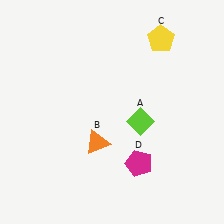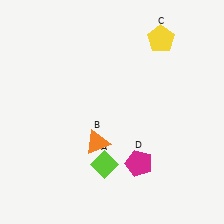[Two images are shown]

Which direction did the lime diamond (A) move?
The lime diamond (A) moved down.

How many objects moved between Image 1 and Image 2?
1 object moved between the two images.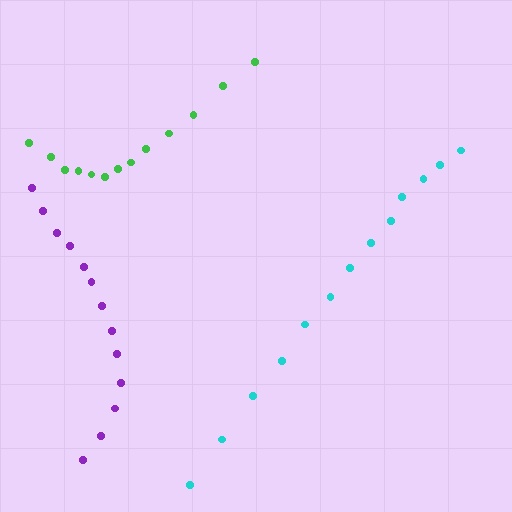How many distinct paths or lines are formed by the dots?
There are 3 distinct paths.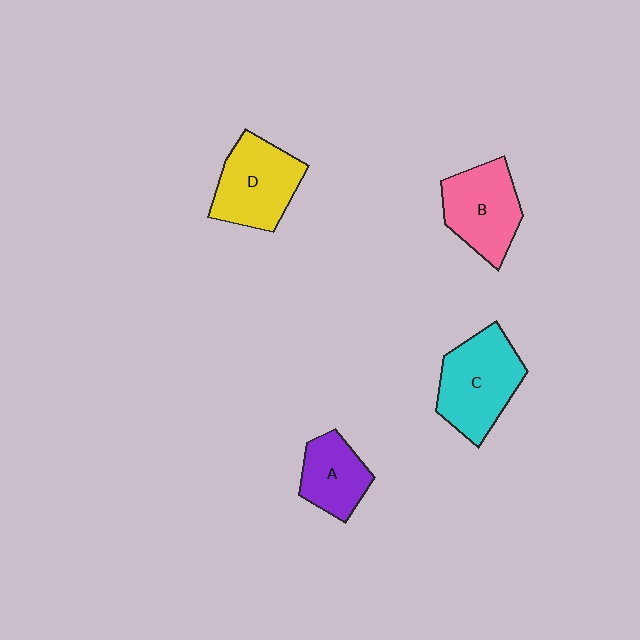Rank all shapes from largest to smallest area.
From largest to smallest: C (cyan), D (yellow), B (pink), A (purple).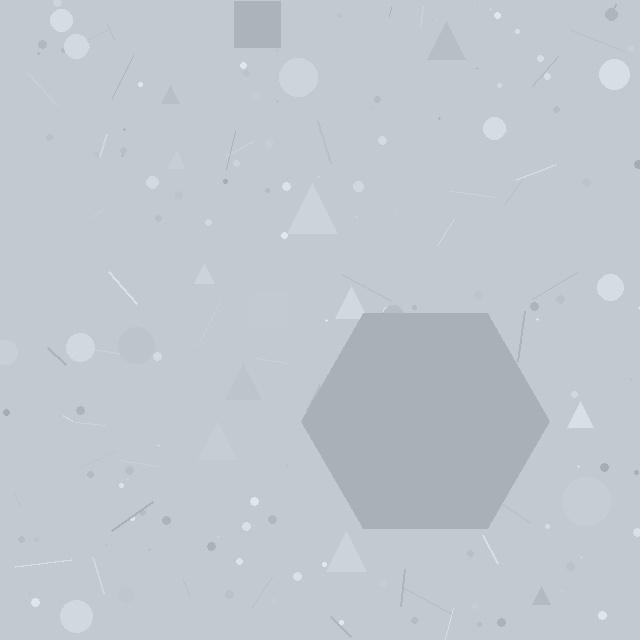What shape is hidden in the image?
A hexagon is hidden in the image.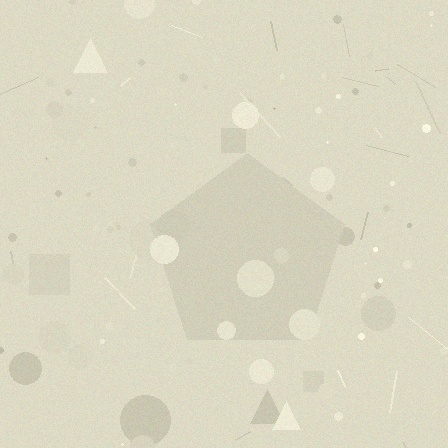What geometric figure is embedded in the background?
A pentagon is embedded in the background.